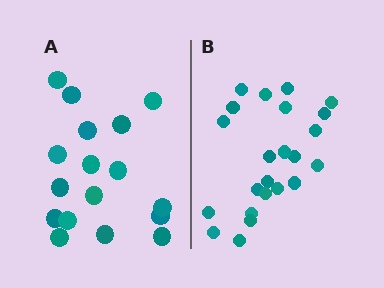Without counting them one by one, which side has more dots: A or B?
Region B (the right region) has more dots.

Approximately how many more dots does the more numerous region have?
Region B has about 6 more dots than region A.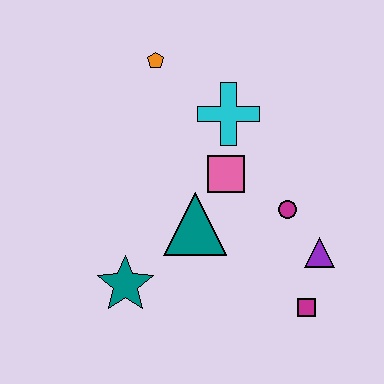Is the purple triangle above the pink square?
No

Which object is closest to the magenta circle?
The purple triangle is closest to the magenta circle.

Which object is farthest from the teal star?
The orange pentagon is farthest from the teal star.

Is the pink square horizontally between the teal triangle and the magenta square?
Yes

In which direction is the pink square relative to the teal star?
The pink square is above the teal star.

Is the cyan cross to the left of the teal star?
No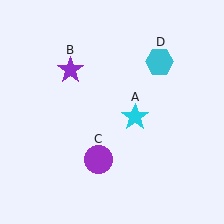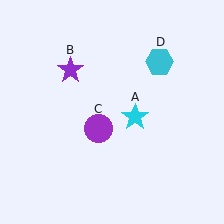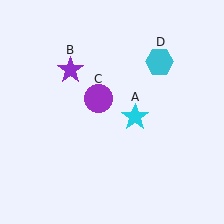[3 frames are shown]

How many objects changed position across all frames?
1 object changed position: purple circle (object C).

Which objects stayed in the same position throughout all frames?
Cyan star (object A) and purple star (object B) and cyan hexagon (object D) remained stationary.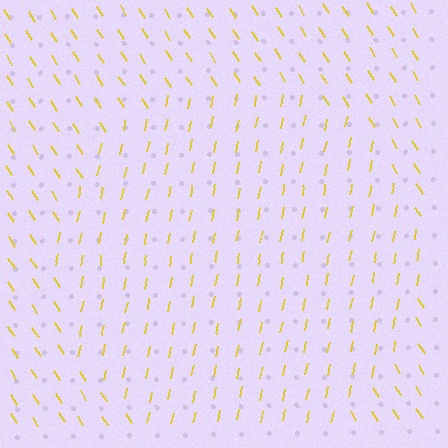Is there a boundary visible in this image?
Yes, there is a texture boundary formed by a change in line orientation.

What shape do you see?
I see a circle.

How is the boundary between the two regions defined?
The boundary is defined purely by a change in line orientation (approximately 45 degrees difference). All lines are the same color and thickness.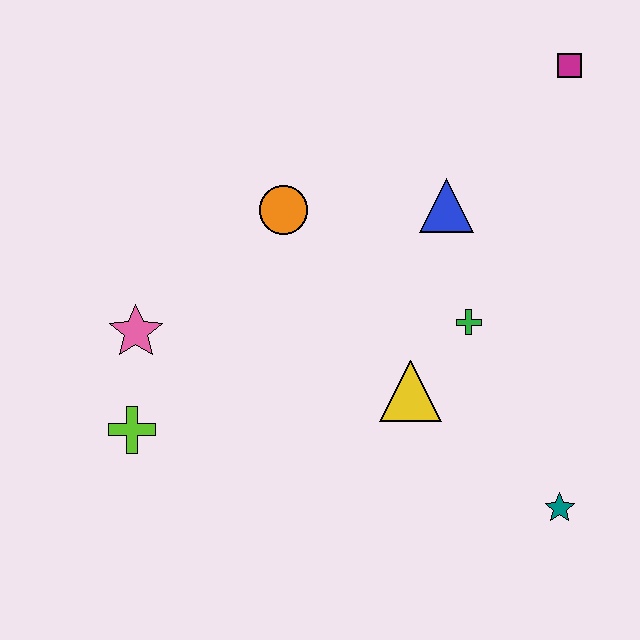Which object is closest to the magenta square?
The blue triangle is closest to the magenta square.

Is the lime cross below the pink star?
Yes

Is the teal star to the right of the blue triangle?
Yes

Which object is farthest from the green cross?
The lime cross is farthest from the green cross.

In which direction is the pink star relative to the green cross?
The pink star is to the left of the green cross.